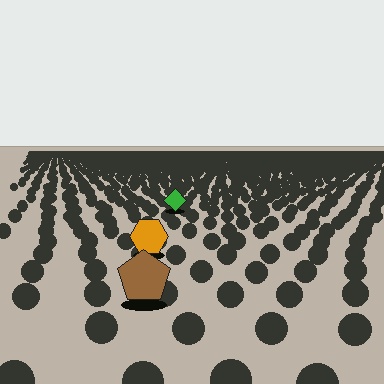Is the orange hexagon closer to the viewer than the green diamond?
Yes. The orange hexagon is closer — you can tell from the texture gradient: the ground texture is coarser near it.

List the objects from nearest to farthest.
From nearest to farthest: the brown pentagon, the orange hexagon, the green diamond.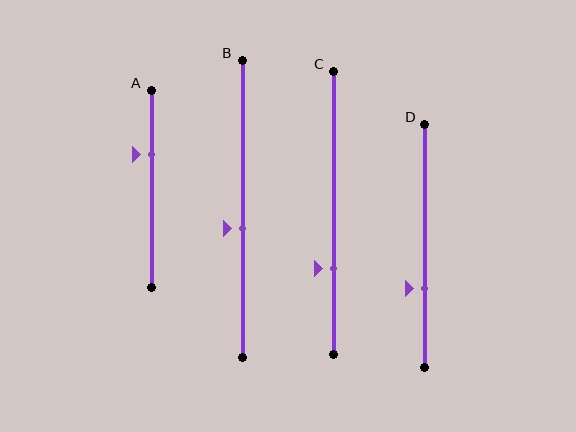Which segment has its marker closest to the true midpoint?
Segment B has its marker closest to the true midpoint.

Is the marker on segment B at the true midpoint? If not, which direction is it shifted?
No, the marker on segment B is shifted downward by about 7% of the segment length.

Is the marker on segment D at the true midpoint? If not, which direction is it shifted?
No, the marker on segment D is shifted downward by about 18% of the segment length.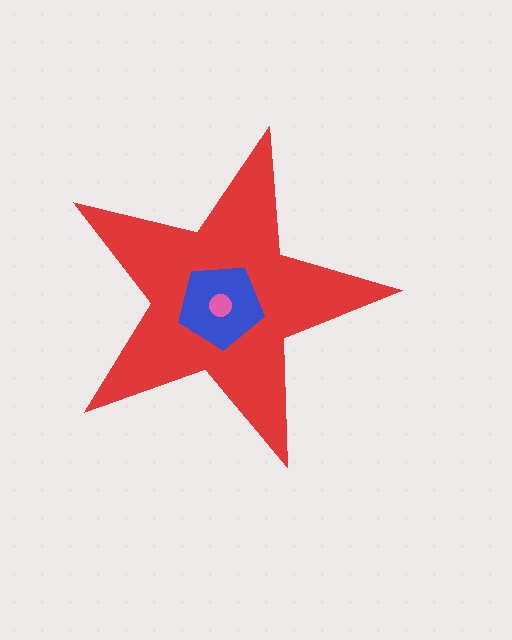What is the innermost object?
The pink circle.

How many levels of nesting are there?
3.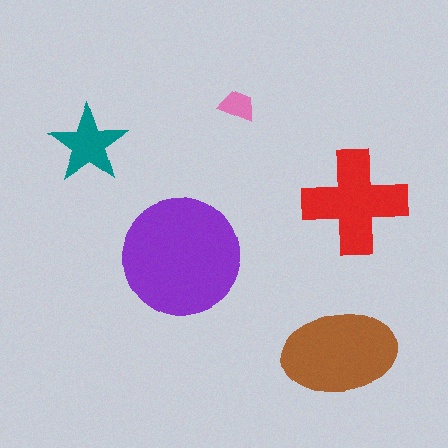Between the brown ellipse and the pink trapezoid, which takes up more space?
The brown ellipse.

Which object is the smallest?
The pink trapezoid.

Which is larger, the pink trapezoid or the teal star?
The teal star.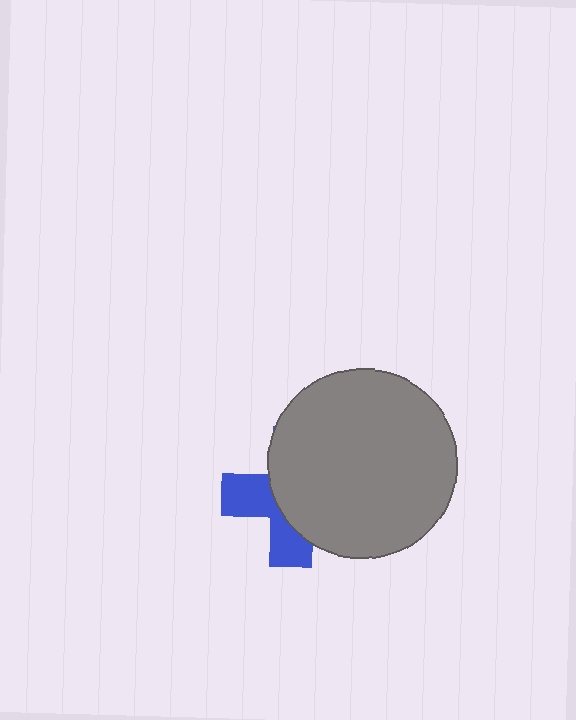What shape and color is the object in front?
The object in front is a gray circle.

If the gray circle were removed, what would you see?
You would see the complete blue cross.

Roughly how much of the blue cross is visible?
A small part of it is visible (roughly 38%).